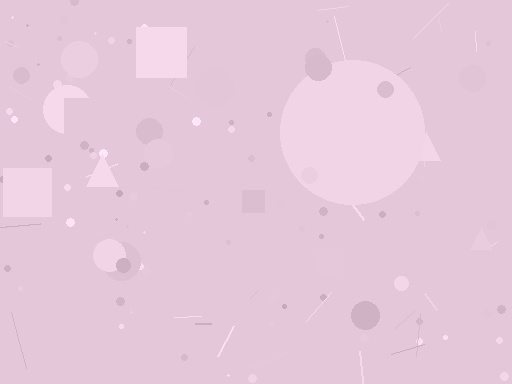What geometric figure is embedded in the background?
A circle is embedded in the background.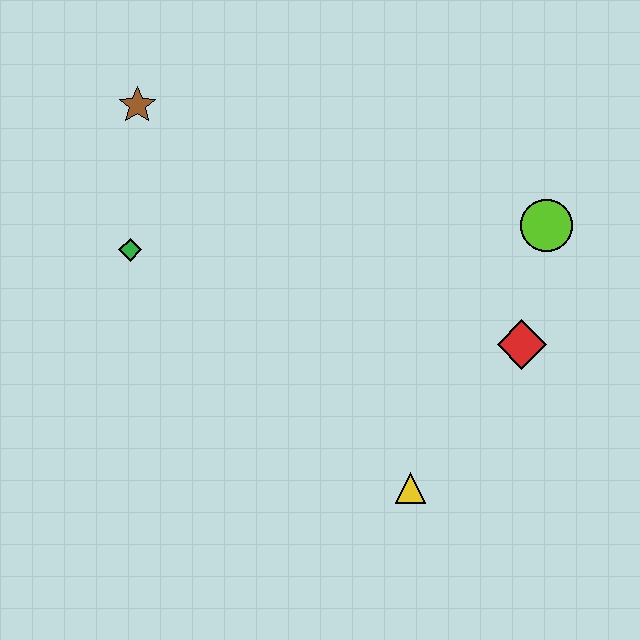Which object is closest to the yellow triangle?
The red diamond is closest to the yellow triangle.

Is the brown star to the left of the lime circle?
Yes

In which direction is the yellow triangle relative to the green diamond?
The yellow triangle is to the right of the green diamond.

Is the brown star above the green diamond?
Yes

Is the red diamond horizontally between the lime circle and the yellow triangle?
Yes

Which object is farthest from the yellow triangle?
The brown star is farthest from the yellow triangle.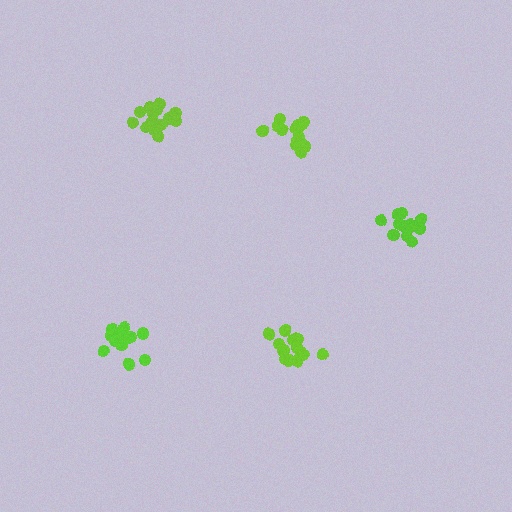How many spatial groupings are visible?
There are 5 spatial groupings.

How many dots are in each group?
Group 1: 14 dots, Group 2: 14 dots, Group 3: 14 dots, Group 4: 14 dots, Group 5: 15 dots (71 total).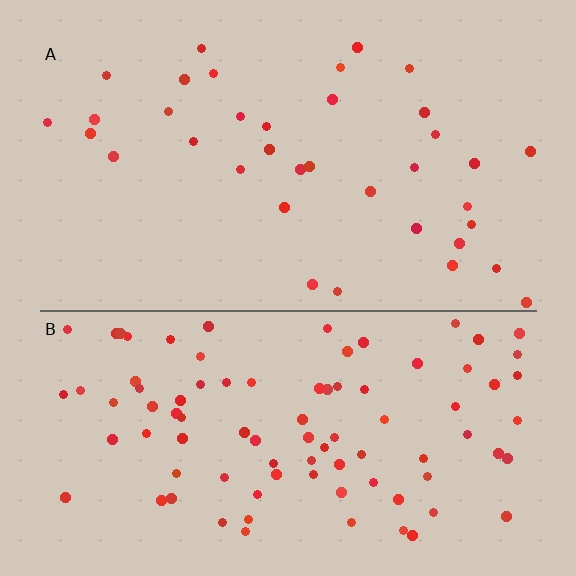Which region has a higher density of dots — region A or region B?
B (the bottom).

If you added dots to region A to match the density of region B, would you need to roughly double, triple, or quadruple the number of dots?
Approximately double.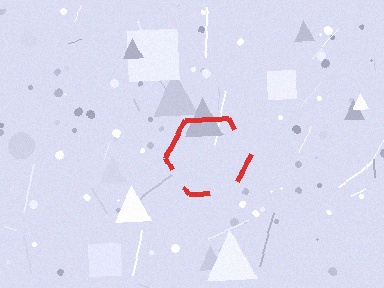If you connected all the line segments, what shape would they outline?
They would outline a hexagon.